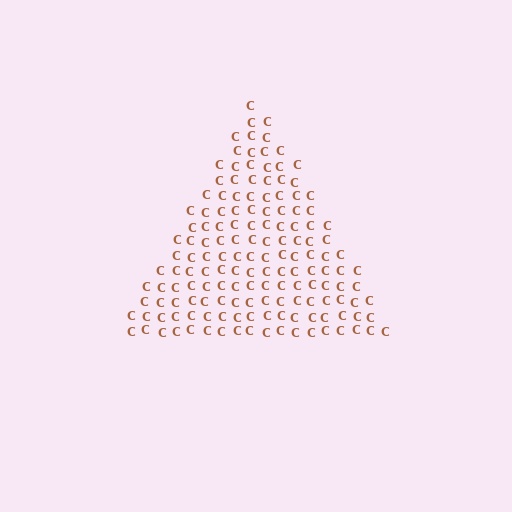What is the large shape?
The large shape is a triangle.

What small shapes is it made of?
It is made of small letter C's.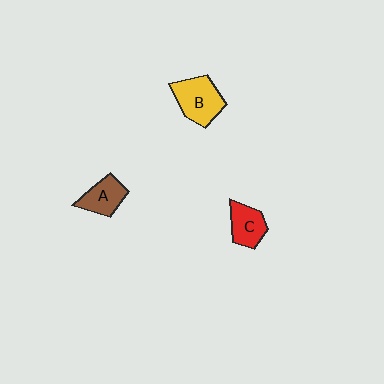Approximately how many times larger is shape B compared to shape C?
Approximately 1.4 times.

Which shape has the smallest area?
Shape C (red).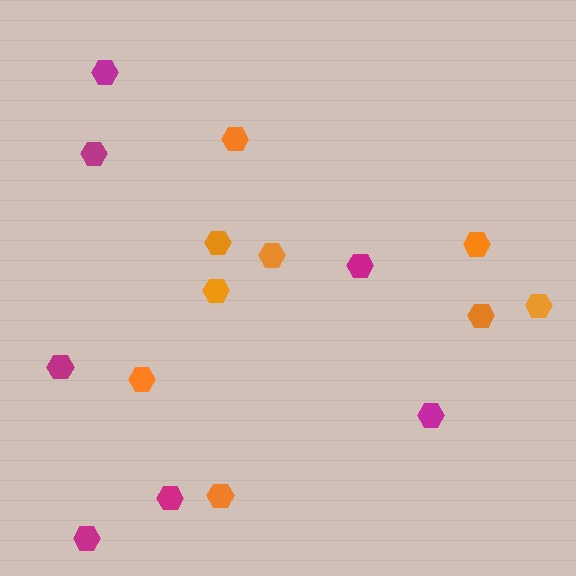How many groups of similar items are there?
There are 2 groups: one group of magenta hexagons (7) and one group of orange hexagons (9).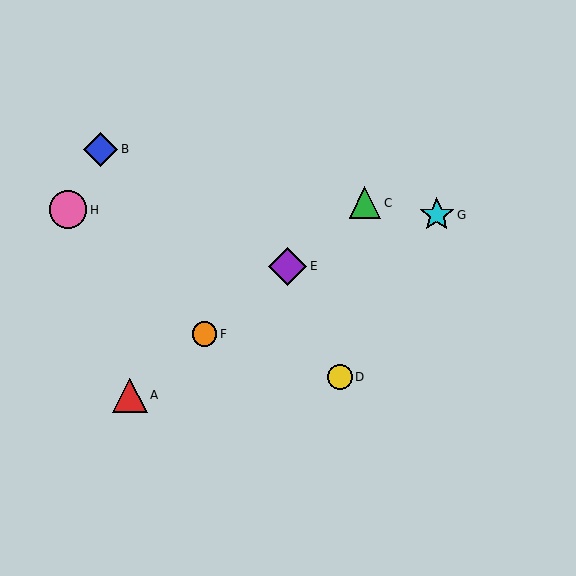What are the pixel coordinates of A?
Object A is at (130, 395).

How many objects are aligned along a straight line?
4 objects (A, C, E, F) are aligned along a straight line.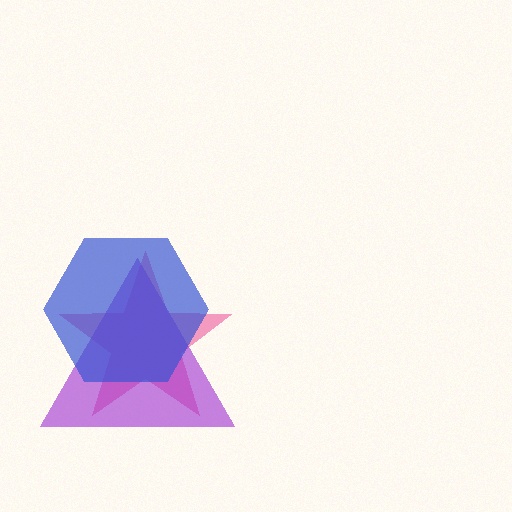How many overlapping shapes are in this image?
There are 3 overlapping shapes in the image.